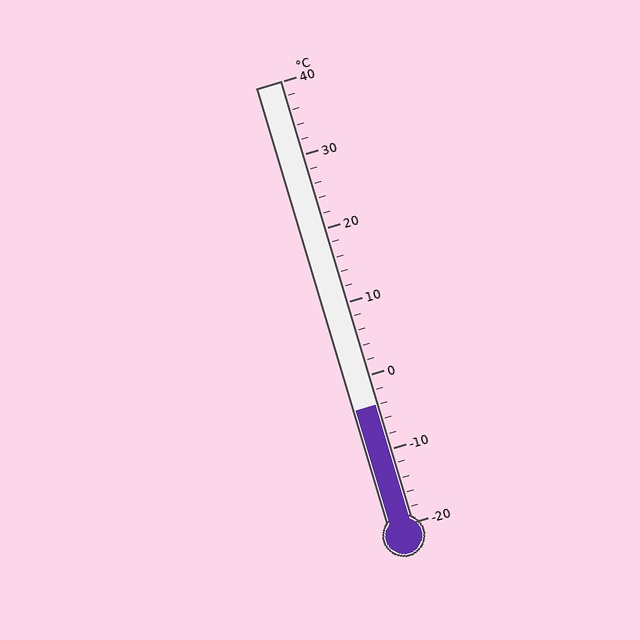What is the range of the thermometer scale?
The thermometer scale ranges from -20°C to 40°C.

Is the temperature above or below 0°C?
The temperature is below 0°C.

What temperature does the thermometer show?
The thermometer shows approximately -4°C.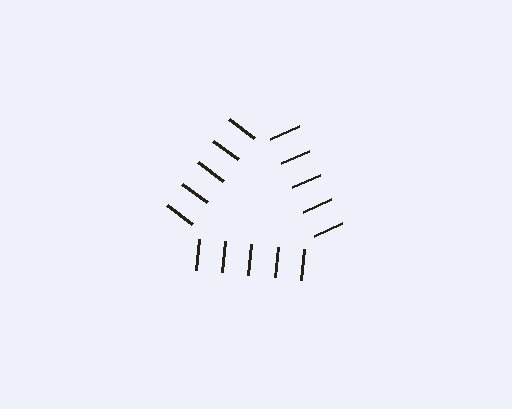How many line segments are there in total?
15 — 5 along each of the 3 edges.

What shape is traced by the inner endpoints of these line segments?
An illusory triangle — the line segments terminate on its edges but no continuous stroke is drawn.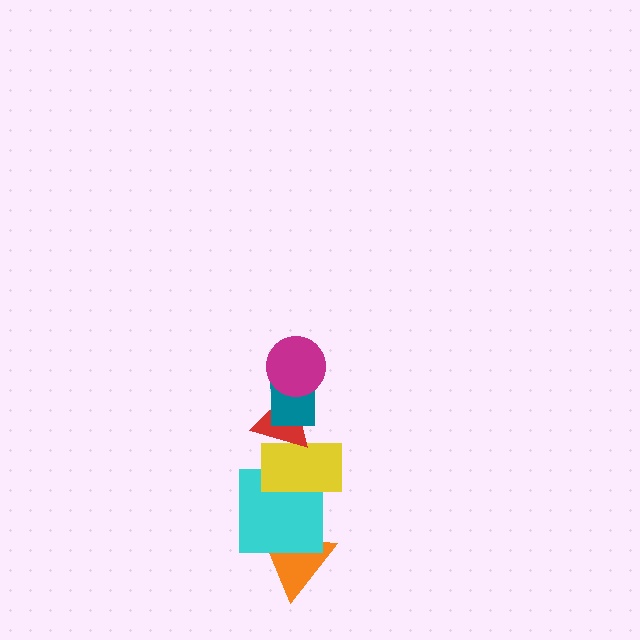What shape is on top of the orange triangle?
The cyan square is on top of the orange triangle.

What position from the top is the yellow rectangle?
The yellow rectangle is 4th from the top.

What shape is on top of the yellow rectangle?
The red triangle is on top of the yellow rectangle.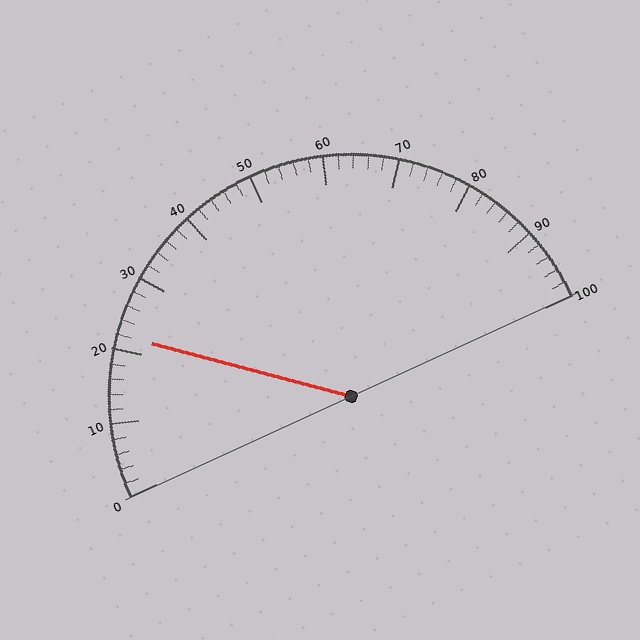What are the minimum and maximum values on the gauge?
The gauge ranges from 0 to 100.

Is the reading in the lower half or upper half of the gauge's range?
The reading is in the lower half of the range (0 to 100).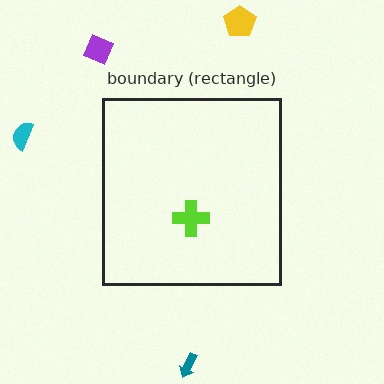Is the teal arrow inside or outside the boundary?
Outside.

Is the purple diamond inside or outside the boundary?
Outside.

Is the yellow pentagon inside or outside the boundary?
Outside.